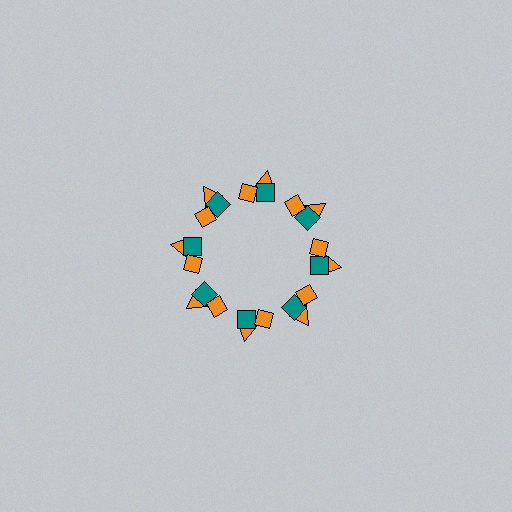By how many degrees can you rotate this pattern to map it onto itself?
The pattern maps onto itself every 45 degrees of rotation.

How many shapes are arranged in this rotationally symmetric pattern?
There are 24 shapes, arranged in 8 groups of 3.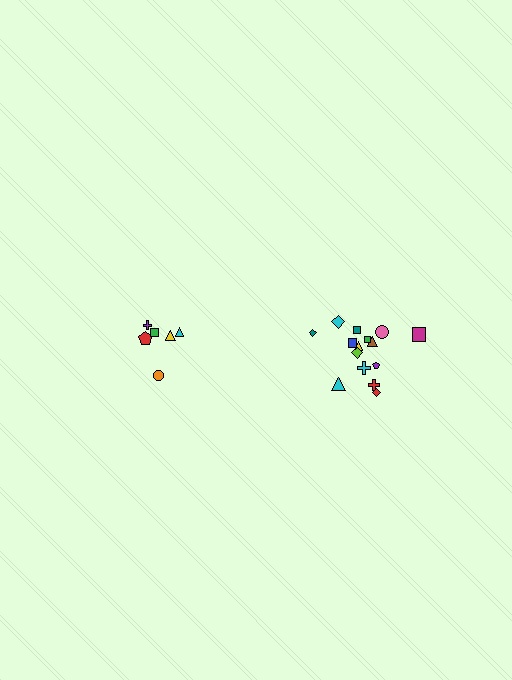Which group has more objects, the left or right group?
The right group.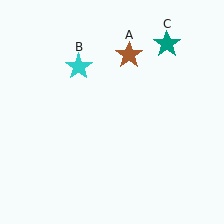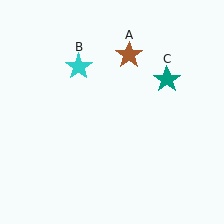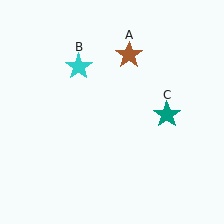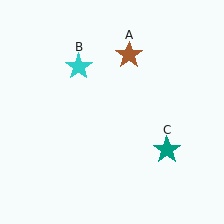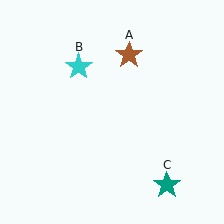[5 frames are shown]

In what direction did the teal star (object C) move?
The teal star (object C) moved down.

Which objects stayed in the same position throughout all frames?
Brown star (object A) and cyan star (object B) remained stationary.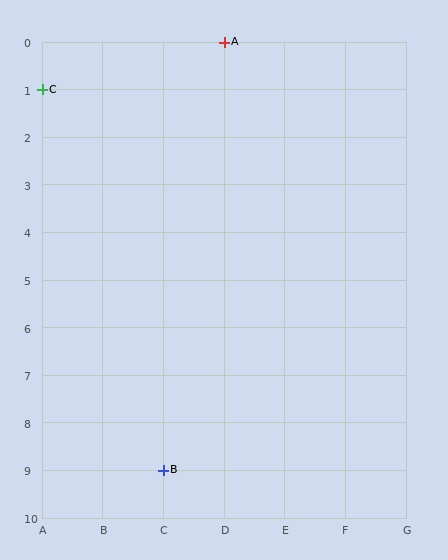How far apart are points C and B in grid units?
Points C and B are 2 columns and 8 rows apart (about 8.2 grid units diagonally).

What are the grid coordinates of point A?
Point A is at grid coordinates (D, 0).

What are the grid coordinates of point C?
Point C is at grid coordinates (A, 1).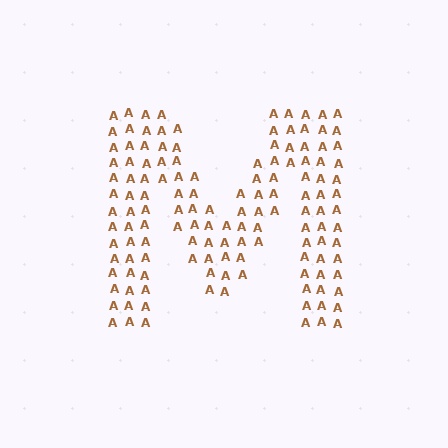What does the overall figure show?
The overall figure shows the letter M.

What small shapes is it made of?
It is made of small letter A's.